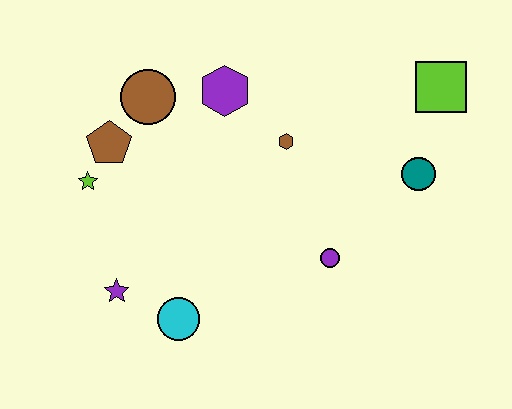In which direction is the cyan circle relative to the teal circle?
The cyan circle is to the left of the teal circle.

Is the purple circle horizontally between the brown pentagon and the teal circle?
Yes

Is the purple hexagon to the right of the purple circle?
No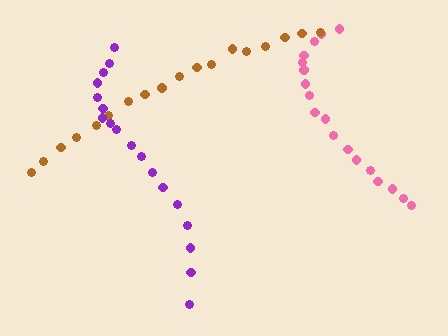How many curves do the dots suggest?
There are 3 distinct paths.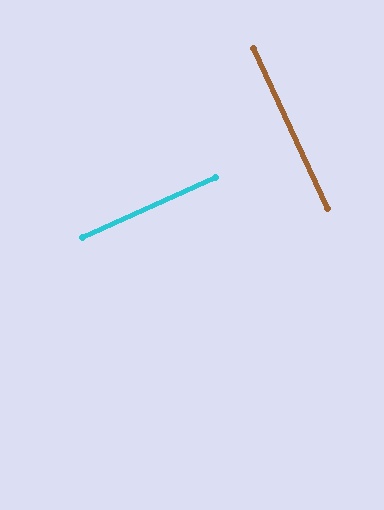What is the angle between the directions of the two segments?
Approximately 90 degrees.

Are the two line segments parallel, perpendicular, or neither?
Perpendicular — they meet at approximately 90°.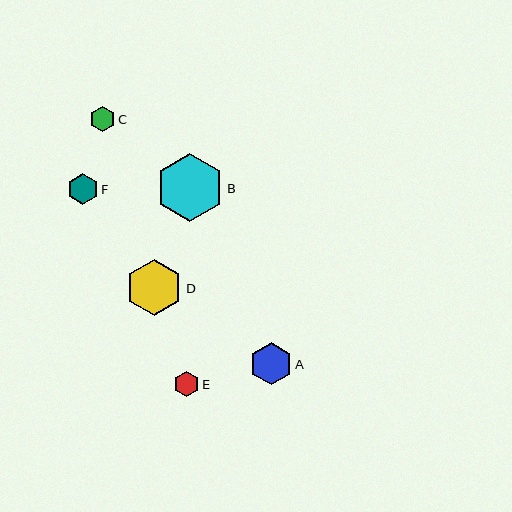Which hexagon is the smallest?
Hexagon E is the smallest with a size of approximately 25 pixels.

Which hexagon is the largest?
Hexagon B is the largest with a size of approximately 68 pixels.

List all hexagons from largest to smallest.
From largest to smallest: B, D, A, F, C, E.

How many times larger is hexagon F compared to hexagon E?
Hexagon F is approximately 1.2 times the size of hexagon E.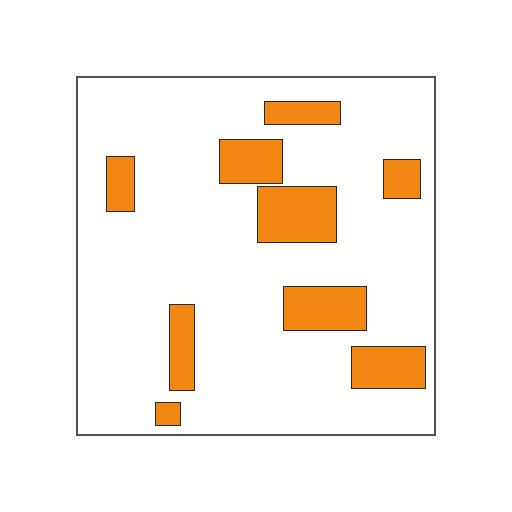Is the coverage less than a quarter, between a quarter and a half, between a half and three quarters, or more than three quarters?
Less than a quarter.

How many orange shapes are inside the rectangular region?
9.